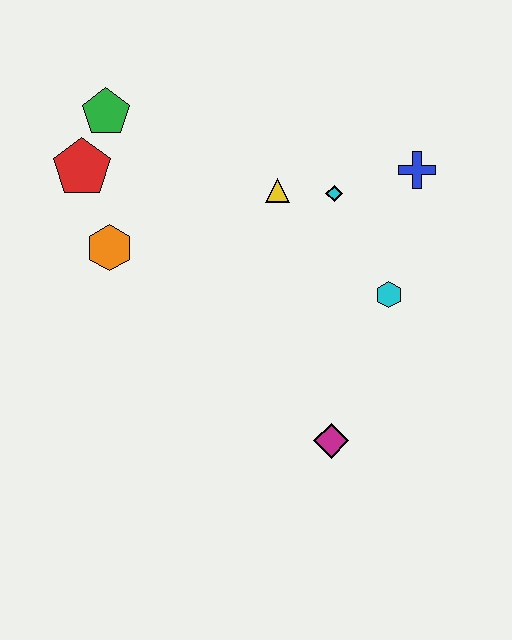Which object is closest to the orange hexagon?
The red pentagon is closest to the orange hexagon.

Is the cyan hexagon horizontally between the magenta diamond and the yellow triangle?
No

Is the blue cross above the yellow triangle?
Yes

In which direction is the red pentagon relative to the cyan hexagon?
The red pentagon is to the left of the cyan hexagon.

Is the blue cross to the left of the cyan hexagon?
No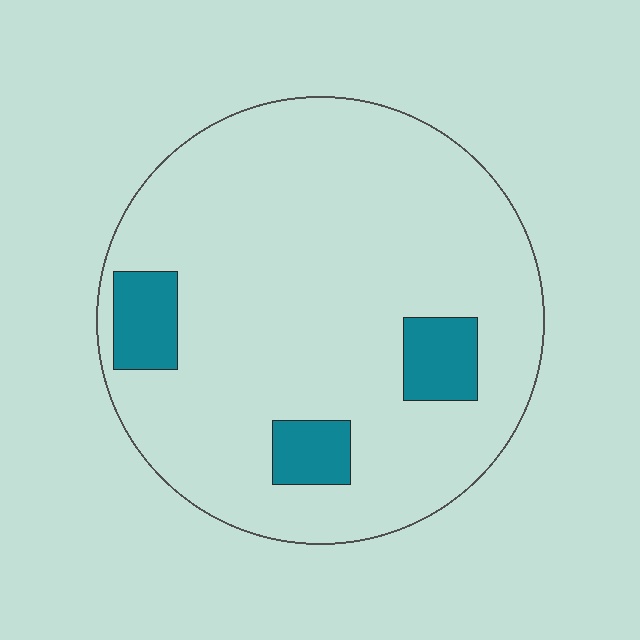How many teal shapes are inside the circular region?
3.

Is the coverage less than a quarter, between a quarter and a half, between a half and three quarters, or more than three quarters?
Less than a quarter.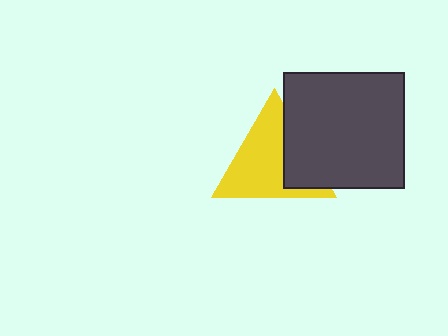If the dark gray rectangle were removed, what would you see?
You would see the complete yellow triangle.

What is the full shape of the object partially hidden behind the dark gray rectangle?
The partially hidden object is a yellow triangle.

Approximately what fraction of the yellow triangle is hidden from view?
Roughly 30% of the yellow triangle is hidden behind the dark gray rectangle.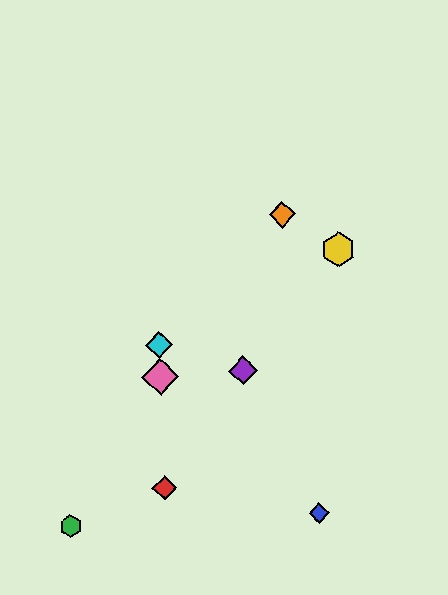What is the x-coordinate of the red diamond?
The red diamond is at x≈165.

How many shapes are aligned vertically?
3 shapes (the red diamond, the cyan diamond, the pink diamond) are aligned vertically.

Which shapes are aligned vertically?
The red diamond, the cyan diamond, the pink diamond are aligned vertically.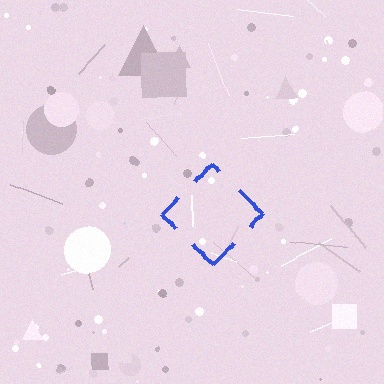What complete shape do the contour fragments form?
The contour fragments form a diamond.